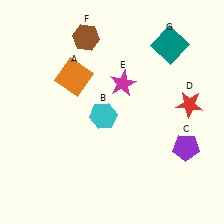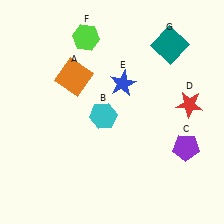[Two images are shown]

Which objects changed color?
E changed from magenta to blue. F changed from brown to lime.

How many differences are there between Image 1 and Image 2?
There are 2 differences between the two images.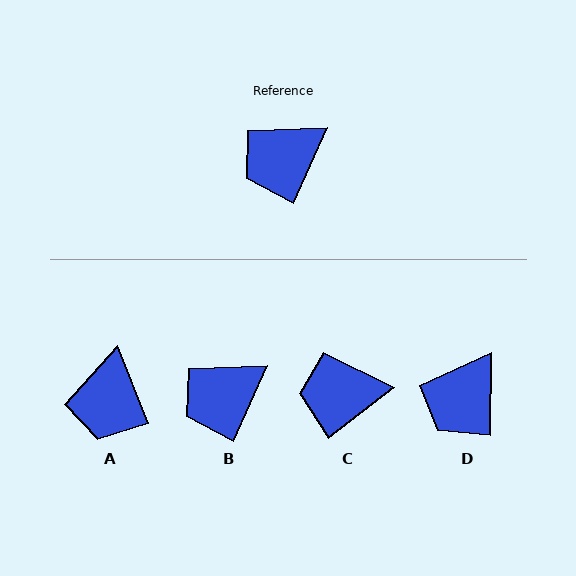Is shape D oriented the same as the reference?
No, it is off by about 23 degrees.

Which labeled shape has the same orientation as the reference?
B.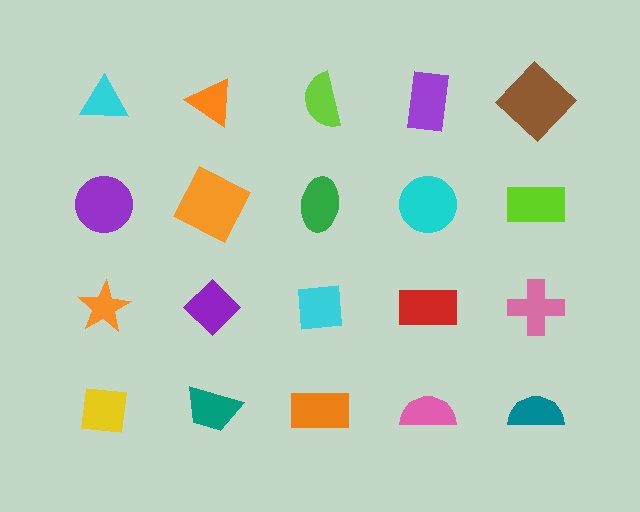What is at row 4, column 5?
A teal semicircle.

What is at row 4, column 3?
An orange rectangle.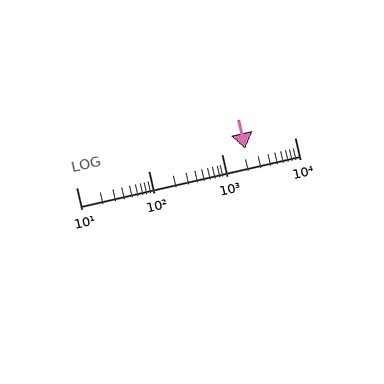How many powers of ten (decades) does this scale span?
The scale spans 3 decades, from 10 to 10000.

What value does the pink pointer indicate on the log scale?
The pointer indicates approximately 2100.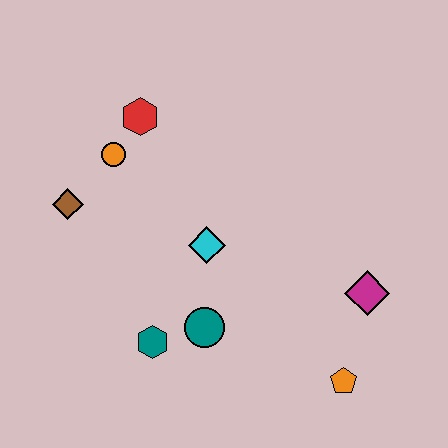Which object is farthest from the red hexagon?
The orange pentagon is farthest from the red hexagon.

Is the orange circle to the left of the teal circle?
Yes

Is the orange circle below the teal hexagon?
No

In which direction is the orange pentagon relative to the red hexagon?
The orange pentagon is below the red hexagon.